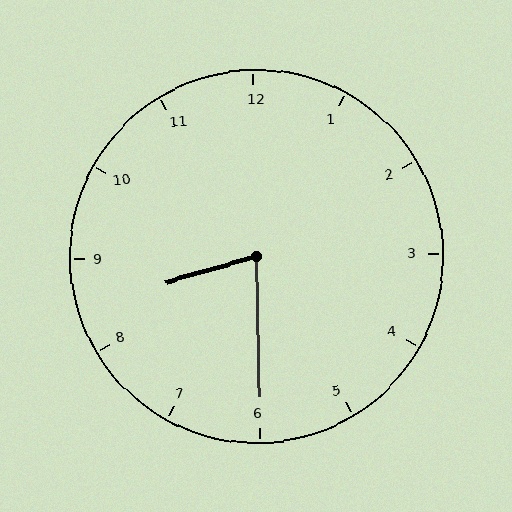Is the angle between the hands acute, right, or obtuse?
It is acute.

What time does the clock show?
8:30.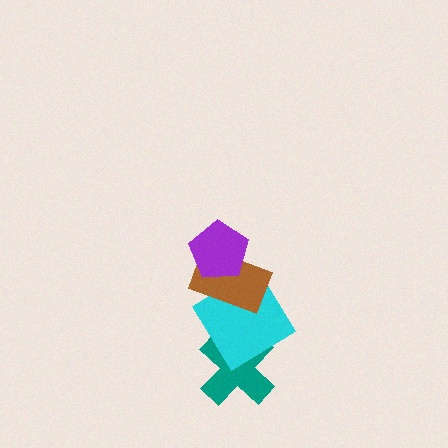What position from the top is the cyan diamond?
The cyan diamond is 3rd from the top.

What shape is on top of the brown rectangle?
The purple pentagon is on top of the brown rectangle.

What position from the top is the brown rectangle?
The brown rectangle is 2nd from the top.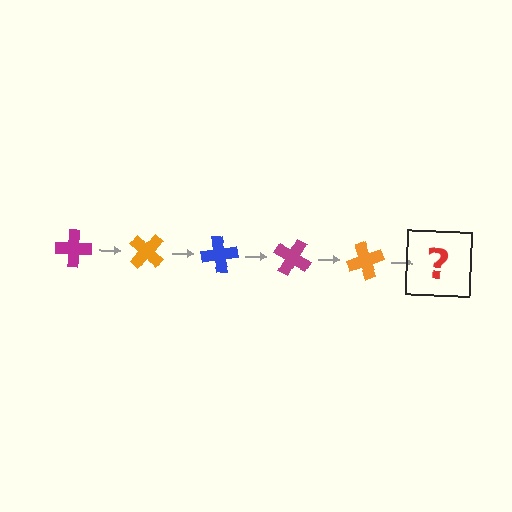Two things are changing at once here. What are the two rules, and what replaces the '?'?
The two rules are that it rotates 40 degrees each step and the color cycles through magenta, orange, and blue. The '?' should be a blue cross, rotated 200 degrees from the start.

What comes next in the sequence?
The next element should be a blue cross, rotated 200 degrees from the start.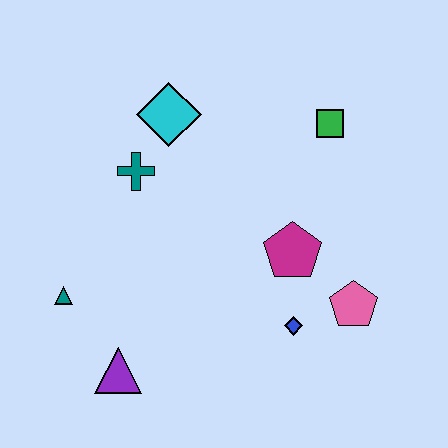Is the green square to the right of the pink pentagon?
No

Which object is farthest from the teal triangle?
The green square is farthest from the teal triangle.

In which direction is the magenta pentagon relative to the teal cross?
The magenta pentagon is to the right of the teal cross.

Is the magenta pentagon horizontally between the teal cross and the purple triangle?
No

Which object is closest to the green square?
The magenta pentagon is closest to the green square.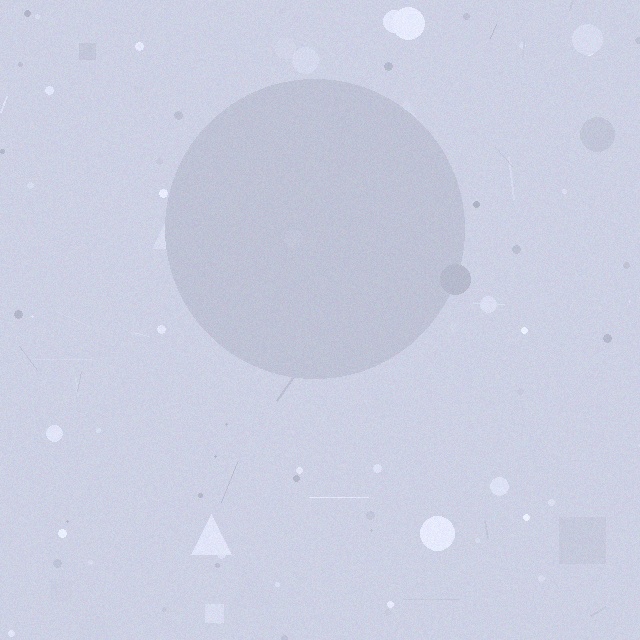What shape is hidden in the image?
A circle is hidden in the image.